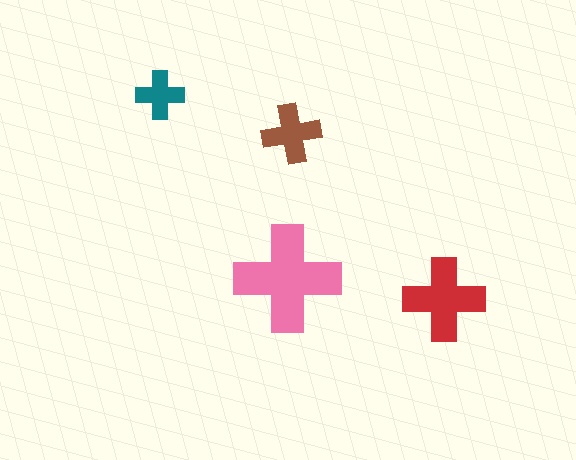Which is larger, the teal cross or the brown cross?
The brown one.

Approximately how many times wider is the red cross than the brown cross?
About 1.5 times wider.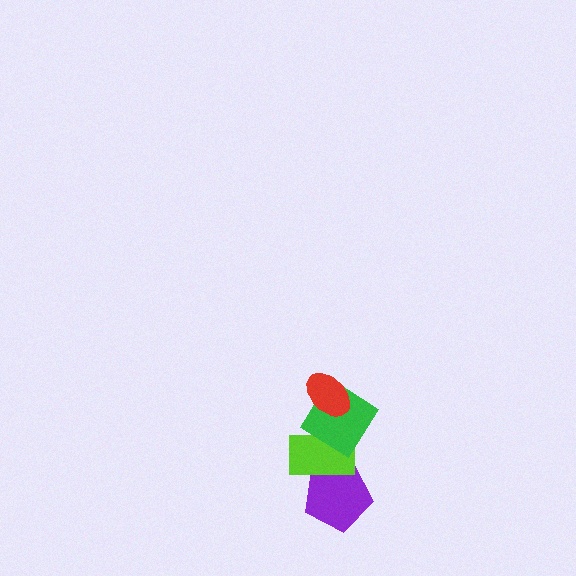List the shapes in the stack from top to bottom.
From top to bottom: the red ellipse, the green diamond, the lime rectangle, the purple pentagon.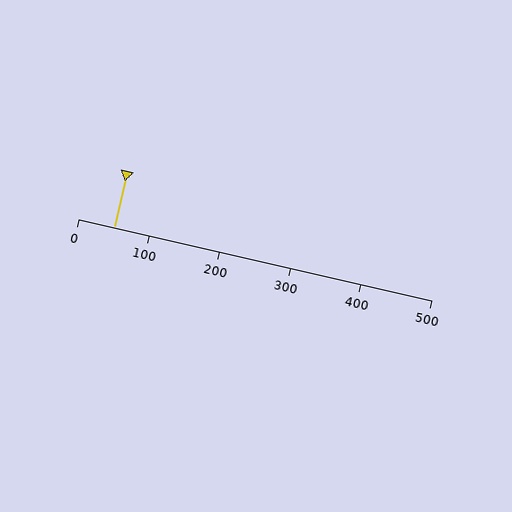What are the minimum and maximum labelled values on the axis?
The axis runs from 0 to 500.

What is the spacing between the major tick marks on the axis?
The major ticks are spaced 100 apart.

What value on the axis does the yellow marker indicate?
The marker indicates approximately 50.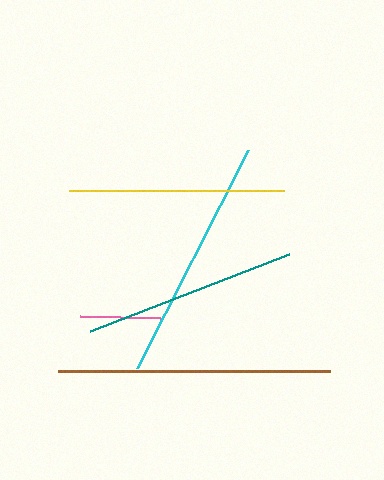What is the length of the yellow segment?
The yellow segment is approximately 215 pixels long.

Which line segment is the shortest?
The pink line is the shortest at approximately 80 pixels.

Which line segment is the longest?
The brown line is the longest at approximately 272 pixels.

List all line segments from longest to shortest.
From longest to shortest: brown, cyan, yellow, teal, pink.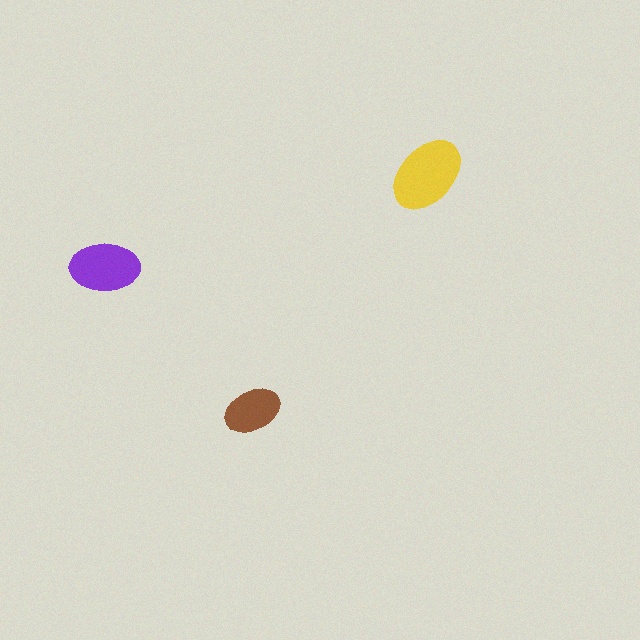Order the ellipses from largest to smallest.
the yellow one, the purple one, the brown one.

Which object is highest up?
The yellow ellipse is topmost.